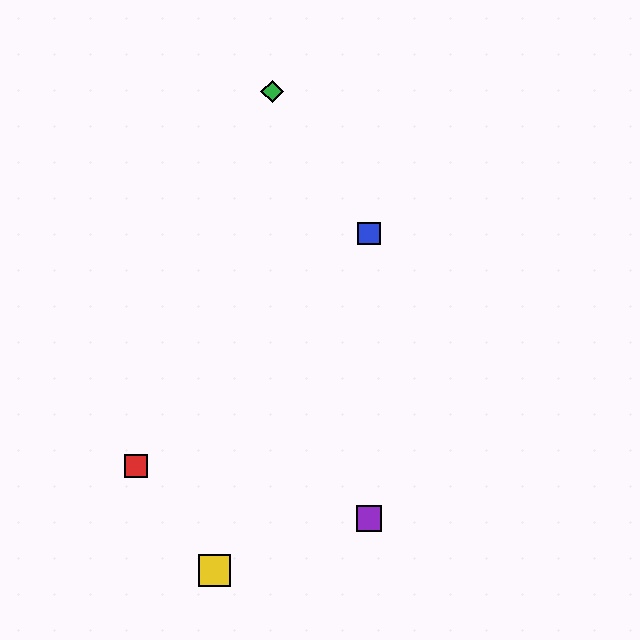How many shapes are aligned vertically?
2 shapes (the blue square, the purple square) are aligned vertically.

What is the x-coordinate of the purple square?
The purple square is at x≈369.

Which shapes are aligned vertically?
The blue square, the purple square are aligned vertically.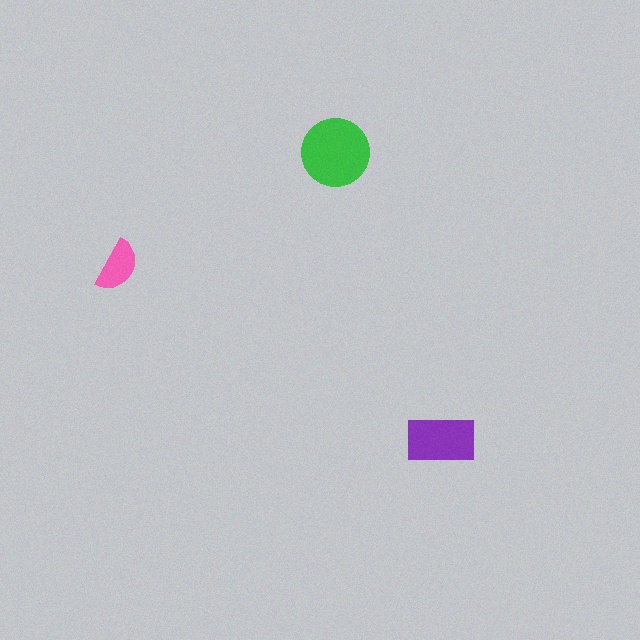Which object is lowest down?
The purple rectangle is bottommost.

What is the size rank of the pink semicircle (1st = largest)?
3rd.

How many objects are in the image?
There are 3 objects in the image.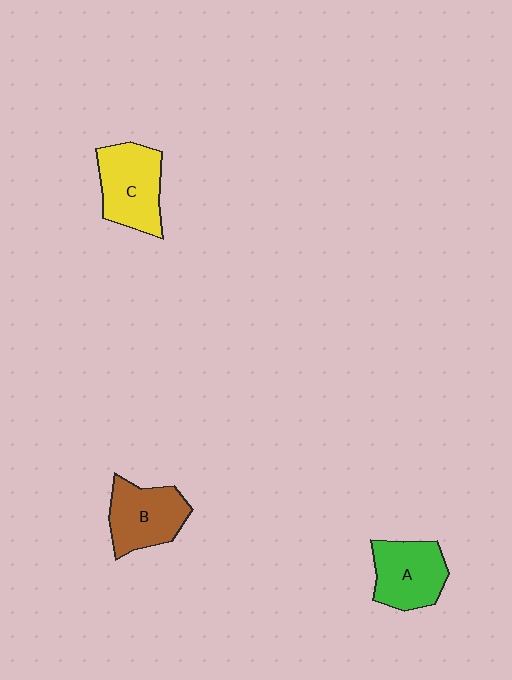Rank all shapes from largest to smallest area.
From largest to smallest: C (yellow), B (brown), A (green).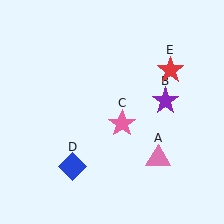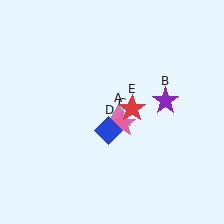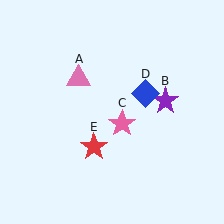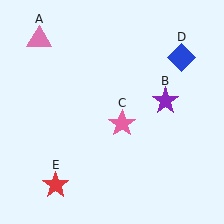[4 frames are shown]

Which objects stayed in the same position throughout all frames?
Purple star (object B) and pink star (object C) remained stationary.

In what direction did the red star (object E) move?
The red star (object E) moved down and to the left.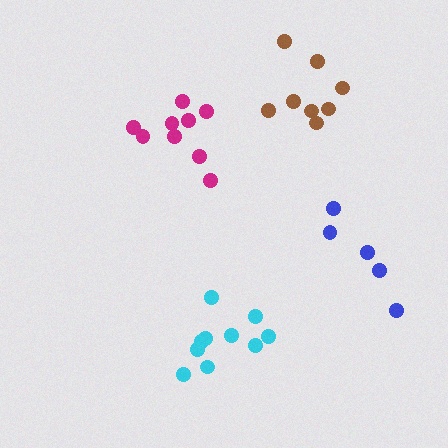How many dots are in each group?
Group 1: 8 dots, Group 2: 9 dots, Group 3: 5 dots, Group 4: 10 dots (32 total).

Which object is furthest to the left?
The magenta cluster is leftmost.